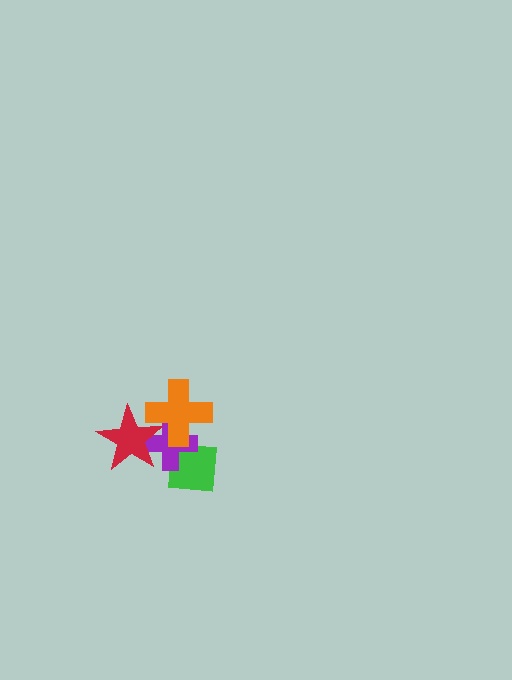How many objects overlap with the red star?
2 objects overlap with the red star.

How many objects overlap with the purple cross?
3 objects overlap with the purple cross.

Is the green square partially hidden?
Yes, it is partially covered by another shape.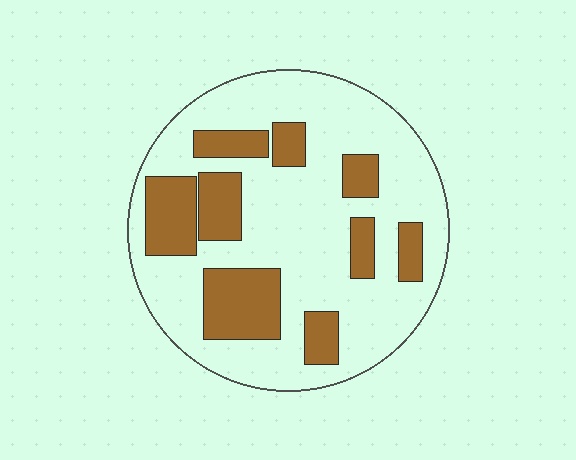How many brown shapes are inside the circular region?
9.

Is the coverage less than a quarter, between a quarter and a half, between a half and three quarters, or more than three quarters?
Between a quarter and a half.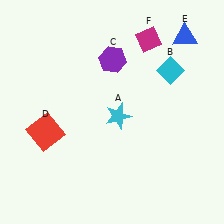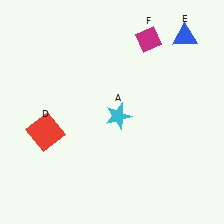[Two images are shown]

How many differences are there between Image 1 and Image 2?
There are 2 differences between the two images.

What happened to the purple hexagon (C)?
The purple hexagon (C) was removed in Image 2. It was in the top-right area of Image 1.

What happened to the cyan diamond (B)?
The cyan diamond (B) was removed in Image 2. It was in the top-right area of Image 1.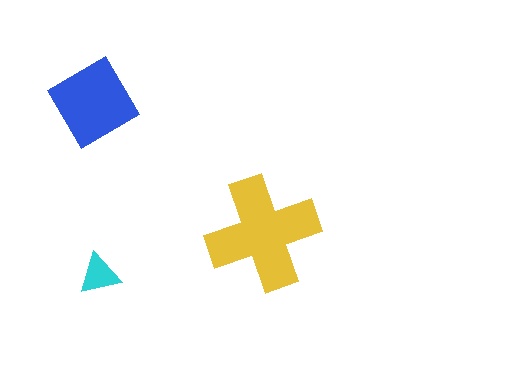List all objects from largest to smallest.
The yellow cross, the blue diamond, the cyan triangle.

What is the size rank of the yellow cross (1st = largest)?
1st.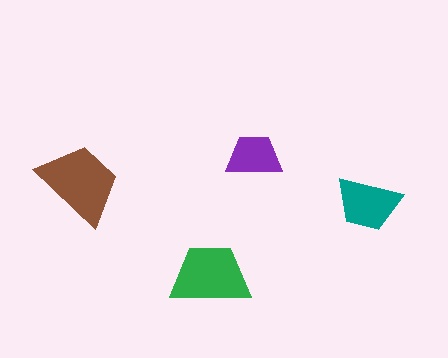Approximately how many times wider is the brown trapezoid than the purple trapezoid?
About 1.5 times wider.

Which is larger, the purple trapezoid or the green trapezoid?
The green one.